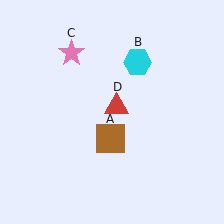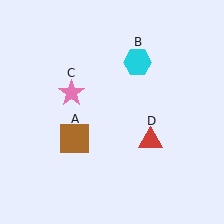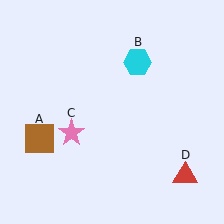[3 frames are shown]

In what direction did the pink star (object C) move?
The pink star (object C) moved down.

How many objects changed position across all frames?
3 objects changed position: brown square (object A), pink star (object C), red triangle (object D).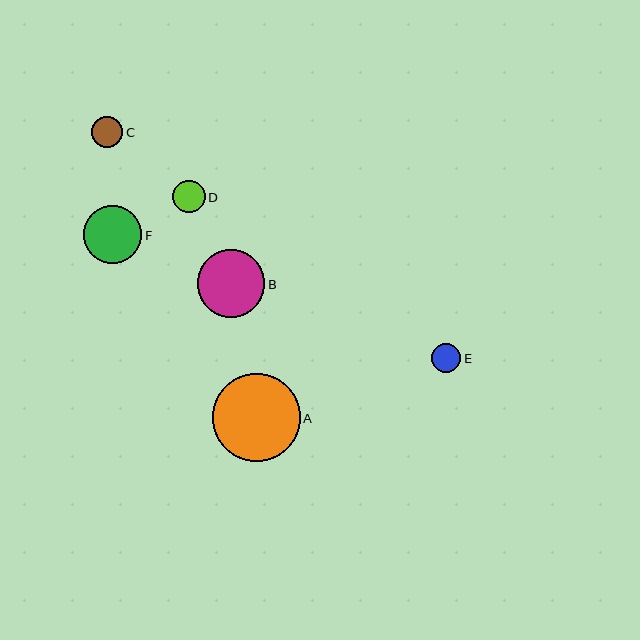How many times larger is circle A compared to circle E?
Circle A is approximately 3.0 times the size of circle E.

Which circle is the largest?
Circle A is the largest with a size of approximately 87 pixels.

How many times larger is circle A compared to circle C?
Circle A is approximately 2.8 times the size of circle C.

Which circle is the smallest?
Circle E is the smallest with a size of approximately 29 pixels.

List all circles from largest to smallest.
From largest to smallest: A, B, F, D, C, E.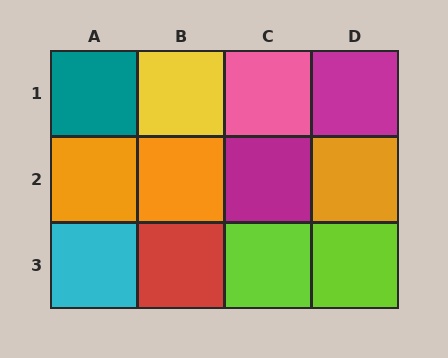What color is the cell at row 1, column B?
Yellow.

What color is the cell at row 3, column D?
Lime.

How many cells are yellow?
1 cell is yellow.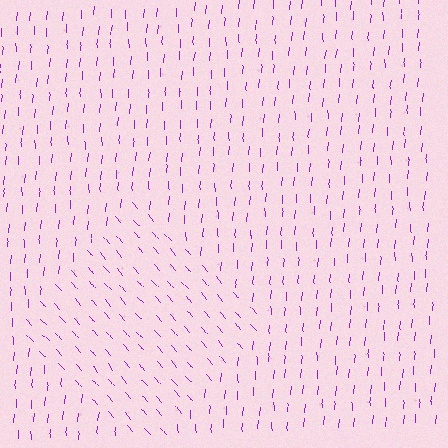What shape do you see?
I see a diamond.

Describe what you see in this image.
The image is filled with small purple line segments. A diamond region in the image has lines oriented differently from the surrounding lines, creating a visible texture boundary.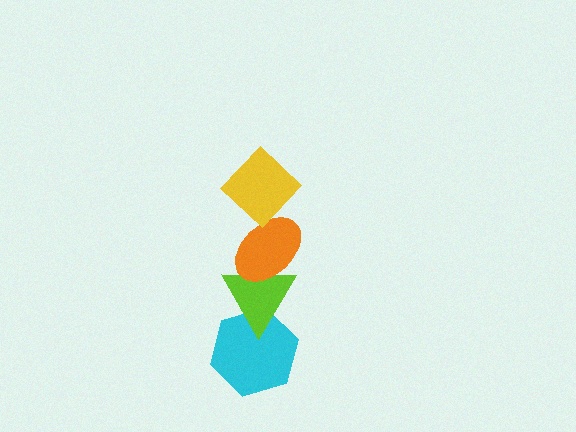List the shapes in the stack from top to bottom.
From top to bottom: the yellow diamond, the orange ellipse, the lime triangle, the cyan hexagon.